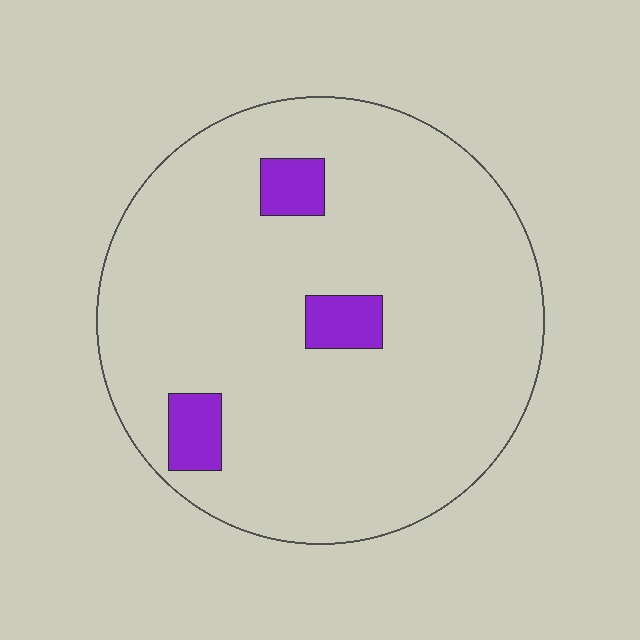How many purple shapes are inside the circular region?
3.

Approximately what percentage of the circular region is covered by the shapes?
Approximately 10%.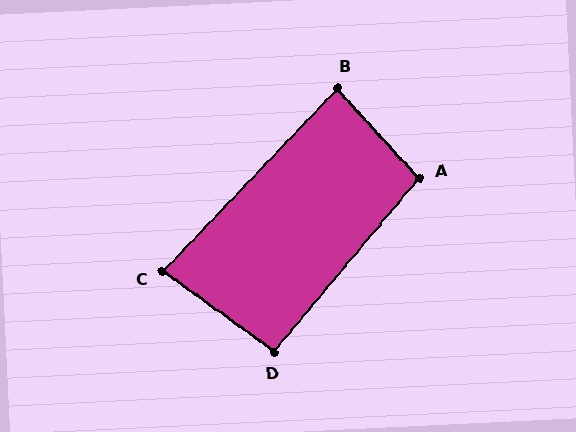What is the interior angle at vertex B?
Approximately 86 degrees (approximately right).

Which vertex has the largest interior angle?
A, at approximately 97 degrees.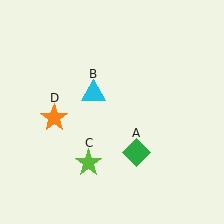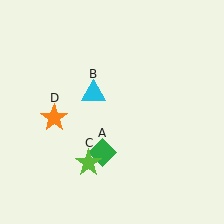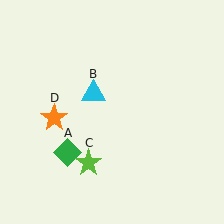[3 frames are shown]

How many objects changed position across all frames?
1 object changed position: green diamond (object A).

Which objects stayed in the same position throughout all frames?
Cyan triangle (object B) and lime star (object C) and orange star (object D) remained stationary.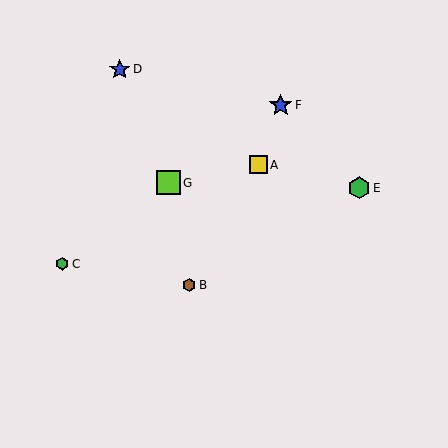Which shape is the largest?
The lime square (labeled G) is the largest.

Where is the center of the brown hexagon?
The center of the brown hexagon is at (189, 285).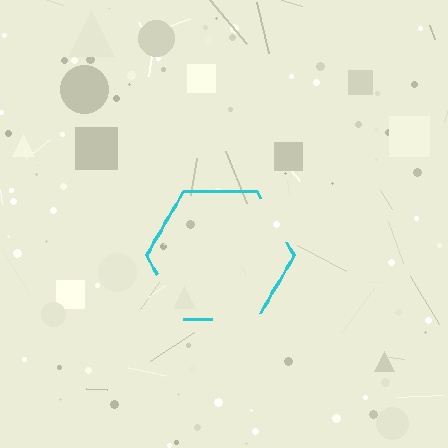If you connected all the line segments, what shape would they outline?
They would outline a hexagon.